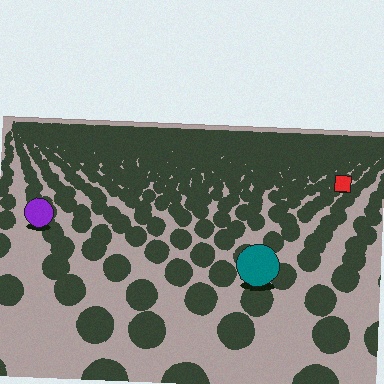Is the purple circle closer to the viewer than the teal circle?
No. The teal circle is closer — you can tell from the texture gradient: the ground texture is coarser near it.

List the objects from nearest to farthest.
From nearest to farthest: the teal circle, the purple circle, the red square.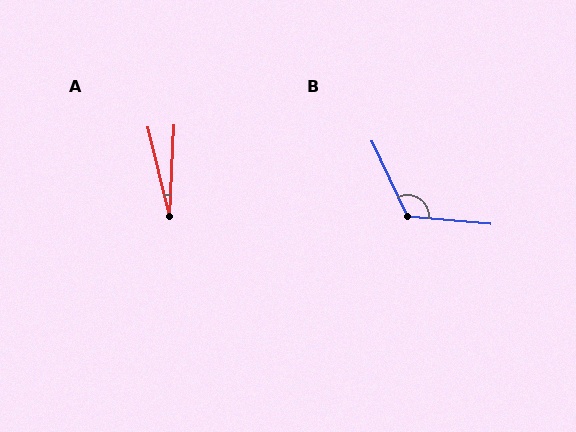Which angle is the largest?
B, at approximately 121 degrees.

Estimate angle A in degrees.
Approximately 17 degrees.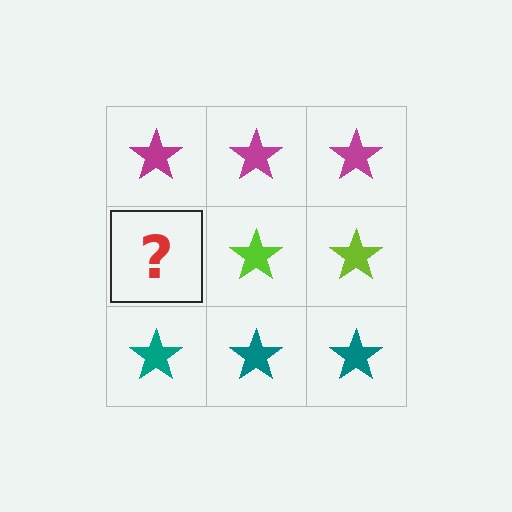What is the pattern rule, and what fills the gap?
The rule is that each row has a consistent color. The gap should be filled with a lime star.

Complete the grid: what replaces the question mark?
The question mark should be replaced with a lime star.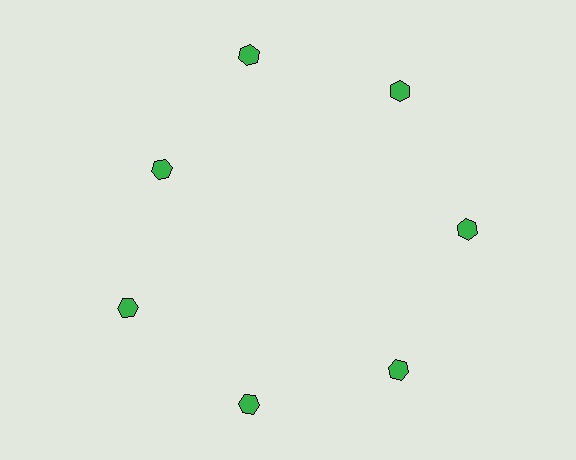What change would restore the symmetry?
The symmetry would be restored by moving it outward, back onto the ring so that all 7 hexagons sit at equal angles and equal distance from the center.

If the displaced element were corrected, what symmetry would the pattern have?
It would have 7-fold rotational symmetry — the pattern would map onto itself every 51 degrees.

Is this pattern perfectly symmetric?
No. The 7 green hexagons are arranged in a ring, but one element near the 10 o'clock position is pulled inward toward the center, breaking the 7-fold rotational symmetry.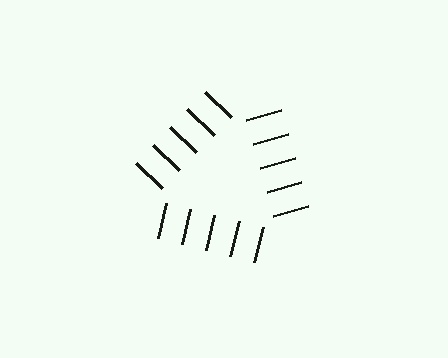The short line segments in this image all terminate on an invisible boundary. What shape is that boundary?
An illusory triangle — the line segments terminate on its edges but no continuous stroke is drawn.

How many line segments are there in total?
15 — 5 along each of the 3 edges.